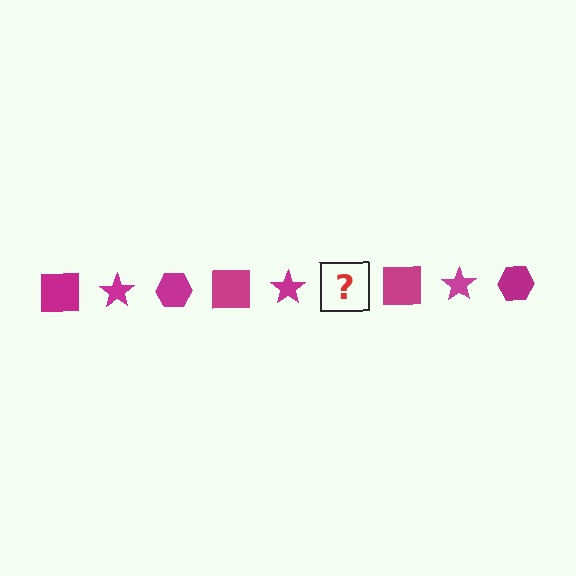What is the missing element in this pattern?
The missing element is a magenta hexagon.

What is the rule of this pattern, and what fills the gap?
The rule is that the pattern cycles through square, star, hexagon shapes in magenta. The gap should be filled with a magenta hexagon.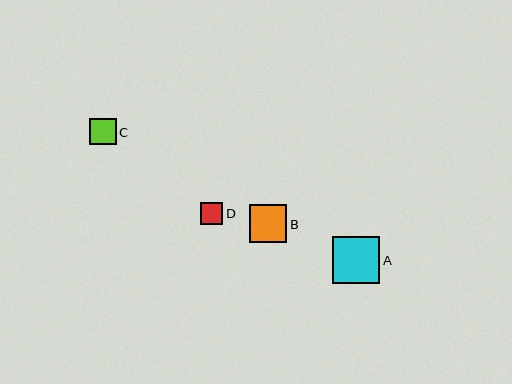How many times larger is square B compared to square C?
Square B is approximately 1.4 times the size of square C.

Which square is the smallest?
Square D is the smallest with a size of approximately 22 pixels.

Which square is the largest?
Square A is the largest with a size of approximately 48 pixels.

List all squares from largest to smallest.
From largest to smallest: A, B, C, D.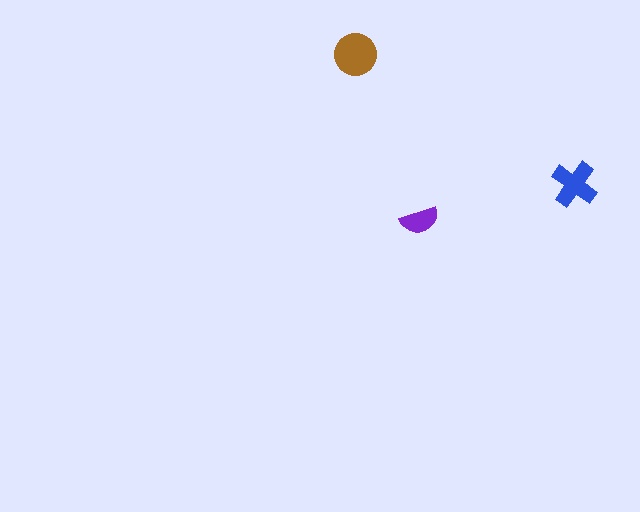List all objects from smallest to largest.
The purple semicircle, the blue cross, the brown circle.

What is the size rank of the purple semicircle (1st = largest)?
3rd.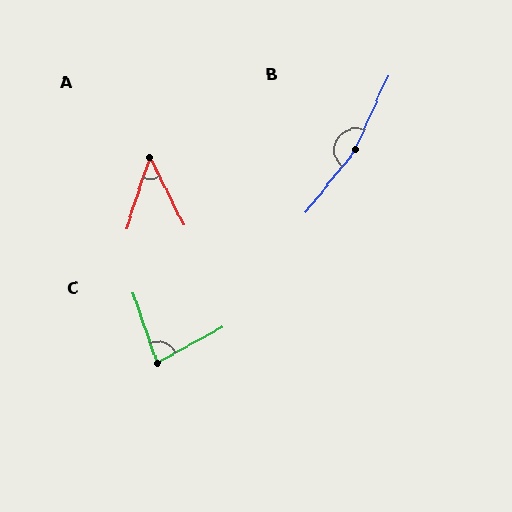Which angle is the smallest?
A, at approximately 45 degrees.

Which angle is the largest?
B, at approximately 165 degrees.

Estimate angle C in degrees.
Approximately 81 degrees.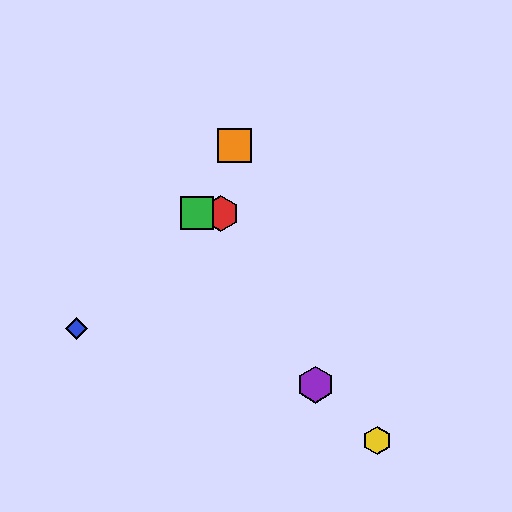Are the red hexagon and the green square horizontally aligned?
Yes, both are at y≈213.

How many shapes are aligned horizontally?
2 shapes (the red hexagon, the green square) are aligned horizontally.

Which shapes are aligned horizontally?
The red hexagon, the green square are aligned horizontally.